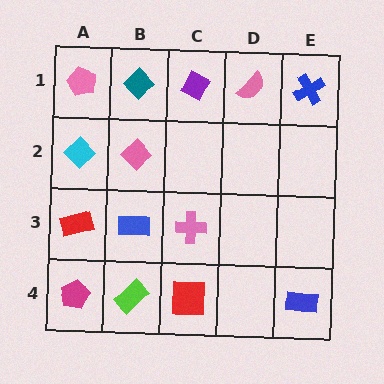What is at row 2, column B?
A pink diamond.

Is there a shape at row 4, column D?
No, that cell is empty.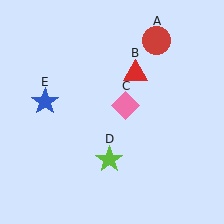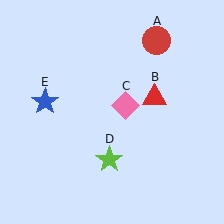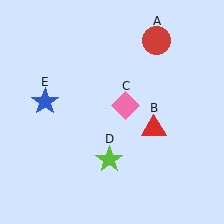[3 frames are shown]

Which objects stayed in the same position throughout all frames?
Red circle (object A) and pink diamond (object C) and lime star (object D) and blue star (object E) remained stationary.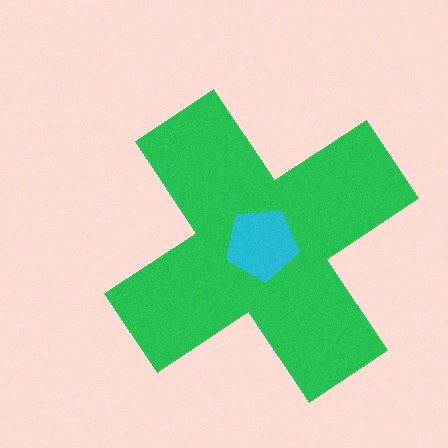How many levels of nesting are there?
2.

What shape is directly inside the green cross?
The cyan pentagon.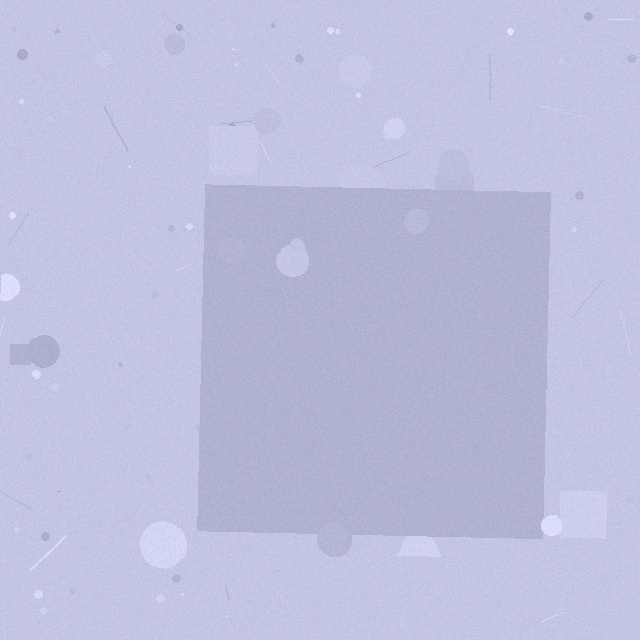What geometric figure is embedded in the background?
A square is embedded in the background.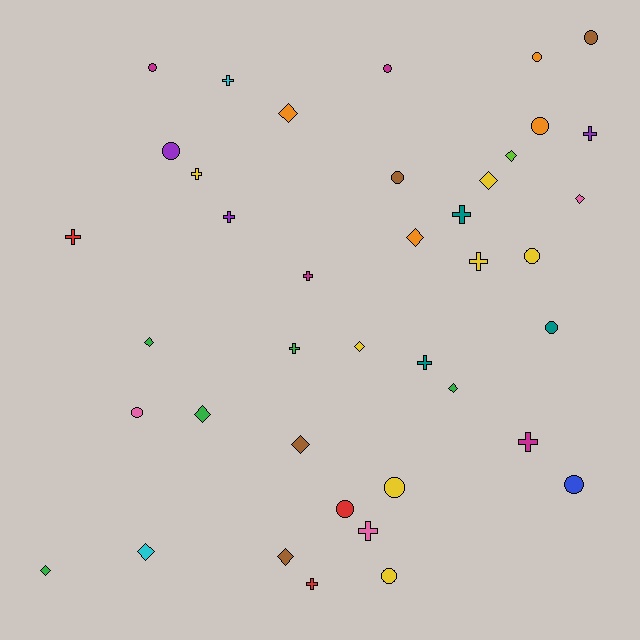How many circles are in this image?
There are 14 circles.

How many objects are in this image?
There are 40 objects.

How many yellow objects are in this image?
There are 7 yellow objects.